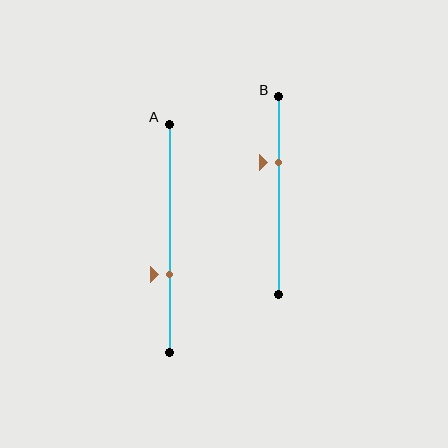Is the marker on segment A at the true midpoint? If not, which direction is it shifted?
No, the marker on segment A is shifted downward by about 16% of the segment length.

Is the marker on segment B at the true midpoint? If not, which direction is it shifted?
No, the marker on segment B is shifted upward by about 17% of the segment length.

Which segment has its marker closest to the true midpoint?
Segment A has its marker closest to the true midpoint.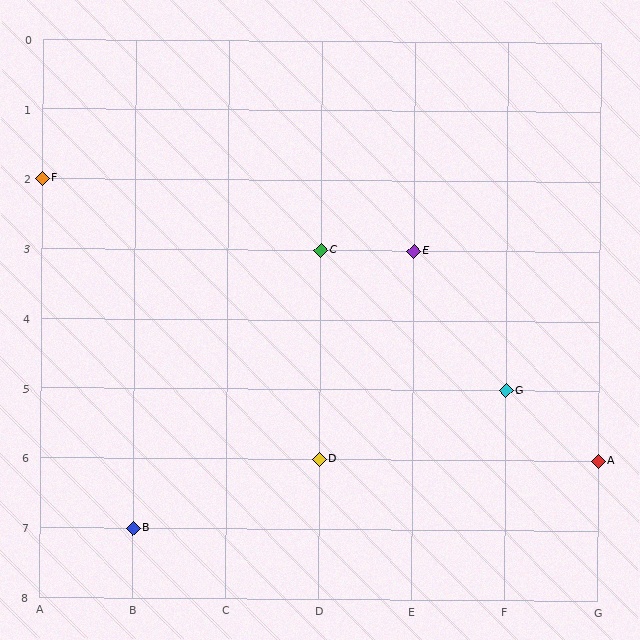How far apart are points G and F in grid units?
Points G and F are 5 columns and 3 rows apart (about 5.8 grid units diagonally).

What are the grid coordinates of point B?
Point B is at grid coordinates (B, 7).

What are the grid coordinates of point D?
Point D is at grid coordinates (D, 6).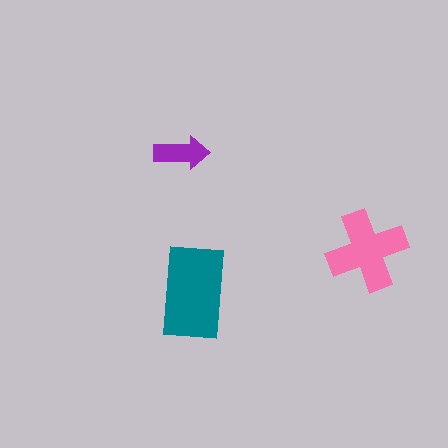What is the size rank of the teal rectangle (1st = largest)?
1st.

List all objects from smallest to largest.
The purple arrow, the pink cross, the teal rectangle.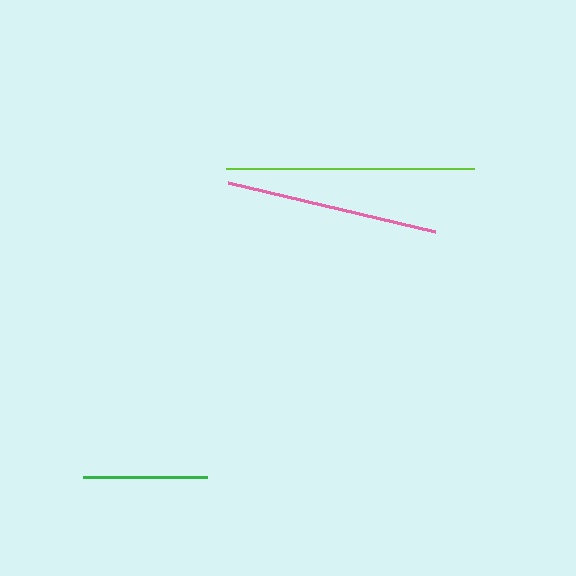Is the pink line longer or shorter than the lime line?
The lime line is longer than the pink line.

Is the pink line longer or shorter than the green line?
The pink line is longer than the green line.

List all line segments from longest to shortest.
From longest to shortest: lime, pink, green.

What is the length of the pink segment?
The pink segment is approximately 213 pixels long.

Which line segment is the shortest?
The green line is the shortest at approximately 123 pixels.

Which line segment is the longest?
The lime line is the longest at approximately 249 pixels.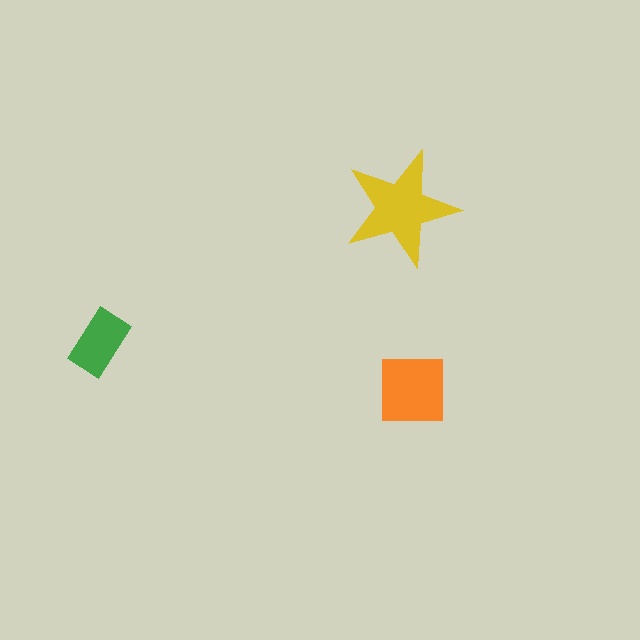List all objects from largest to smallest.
The yellow star, the orange square, the green rectangle.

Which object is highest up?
The yellow star is topmost.